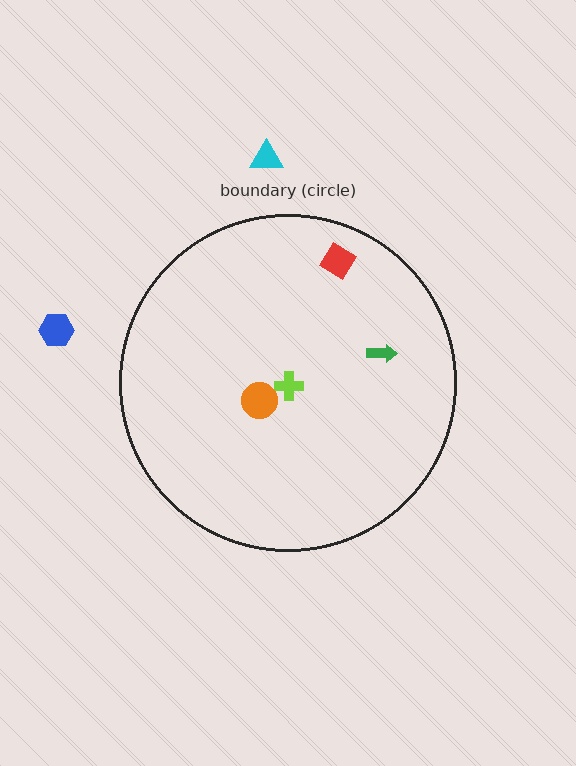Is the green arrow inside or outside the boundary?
Inside.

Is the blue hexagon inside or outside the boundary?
Outside.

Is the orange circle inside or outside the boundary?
Inside.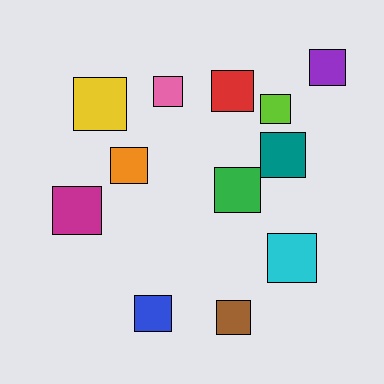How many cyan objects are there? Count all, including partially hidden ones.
There is 1 cyan object.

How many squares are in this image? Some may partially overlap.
There are 12 squares.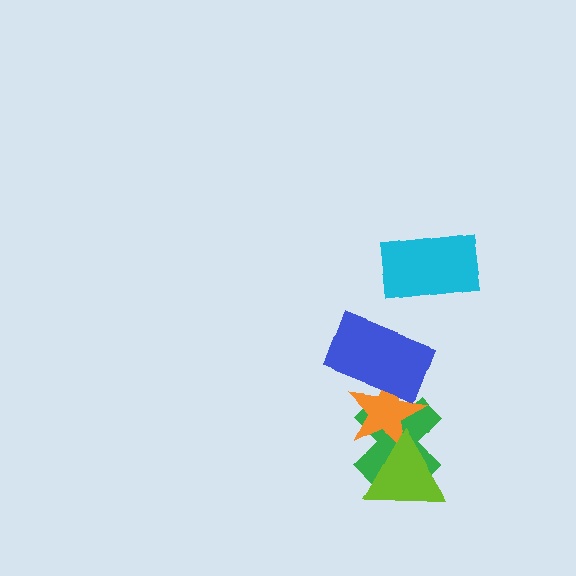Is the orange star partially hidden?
Yes, it is partially covered by another shape.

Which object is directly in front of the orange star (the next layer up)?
The lime triangle is directly in front of the orange star.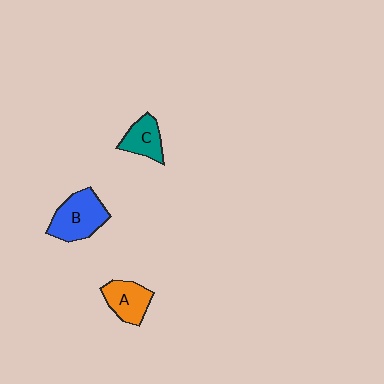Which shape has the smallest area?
Shape C (teal).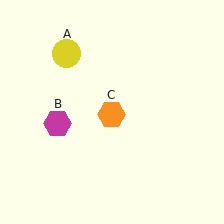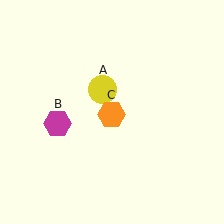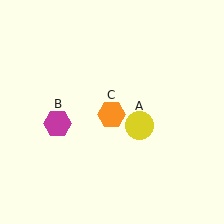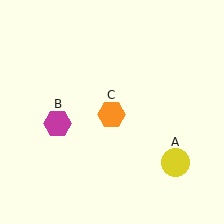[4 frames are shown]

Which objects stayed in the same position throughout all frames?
Magenta hexagon (object B) and orange hexagon (object C) remained stationary.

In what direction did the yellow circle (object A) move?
The yellow circle (object A) moved down and to the right.